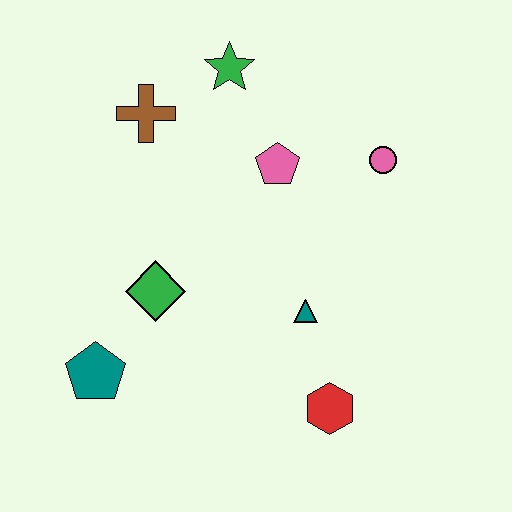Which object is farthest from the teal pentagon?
The pink circle is farthest from the teal pentagon.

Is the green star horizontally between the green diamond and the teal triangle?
Yes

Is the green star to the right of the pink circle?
No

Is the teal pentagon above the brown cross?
No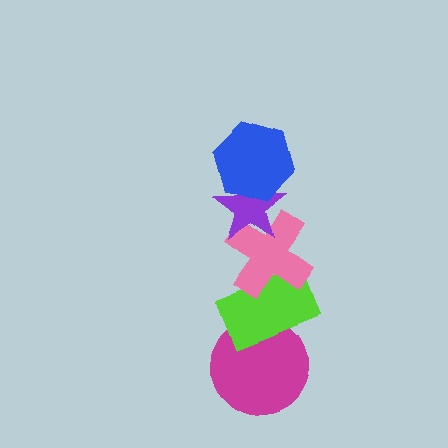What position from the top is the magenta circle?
The magenta circle is 5th from the top.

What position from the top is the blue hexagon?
The blue hexagon is 1st from the top.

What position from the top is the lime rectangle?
The lime rectangle is 4th from the top.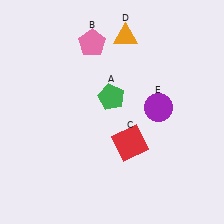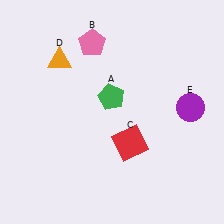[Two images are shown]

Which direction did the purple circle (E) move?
The purple circle (E) moved right.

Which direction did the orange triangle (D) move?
The orange triangle (D) moved left.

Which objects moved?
The objects that moved are: the orange triangle (D), the purple circle (E).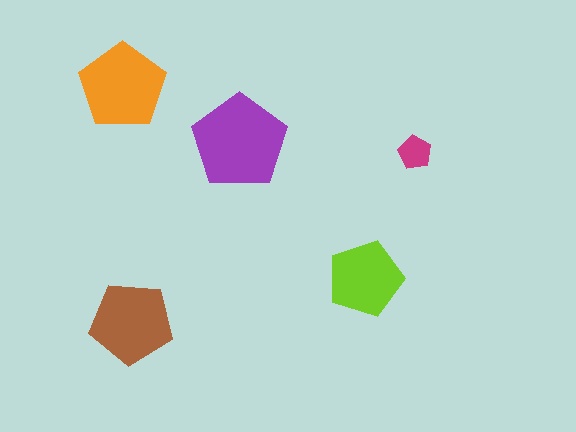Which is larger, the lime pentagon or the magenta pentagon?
The lime one.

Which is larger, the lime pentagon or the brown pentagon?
The brown one.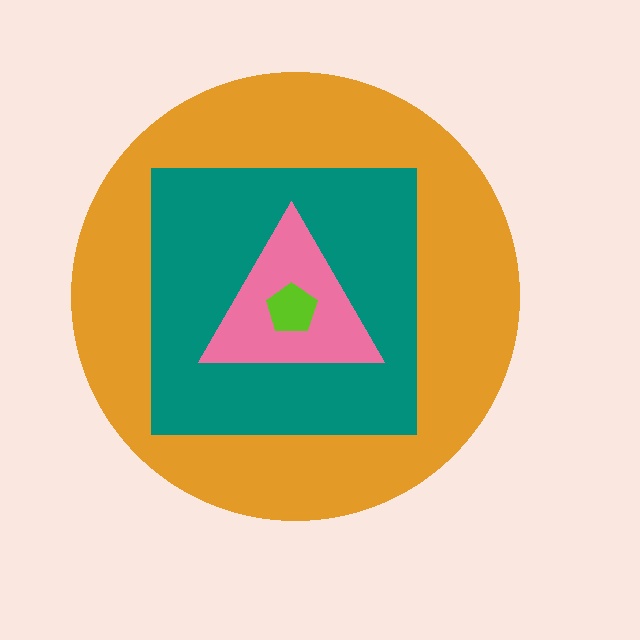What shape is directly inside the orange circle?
The teal square.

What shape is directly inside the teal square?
The pink triangle.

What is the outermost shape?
The orange circle.